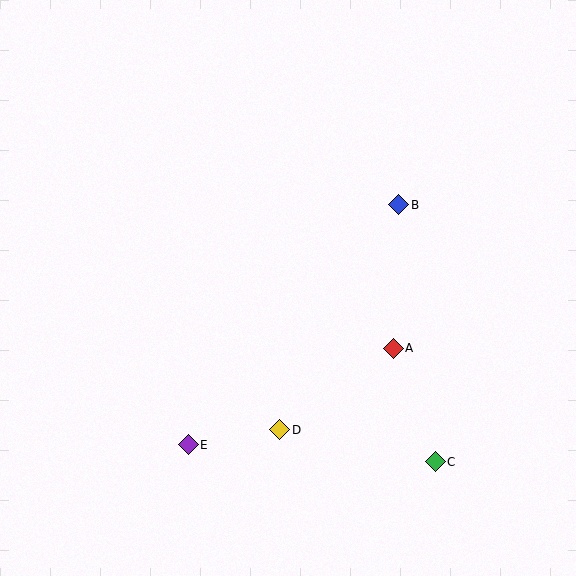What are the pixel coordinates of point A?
Point A is at (393, 348).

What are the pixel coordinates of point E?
Point E is at (188, 445).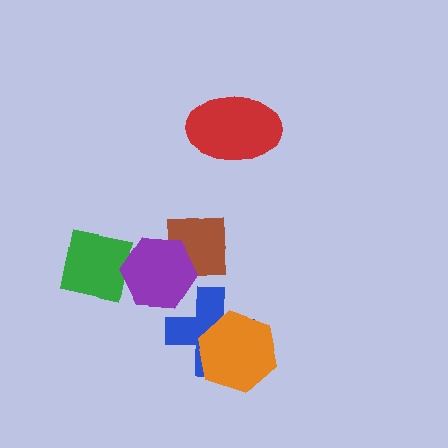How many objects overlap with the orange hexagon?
1 object overlaps with the orange hexagon.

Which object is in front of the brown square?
The purple hexagon is in front of the brown square.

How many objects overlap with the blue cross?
1 object overlaps with the blue cross.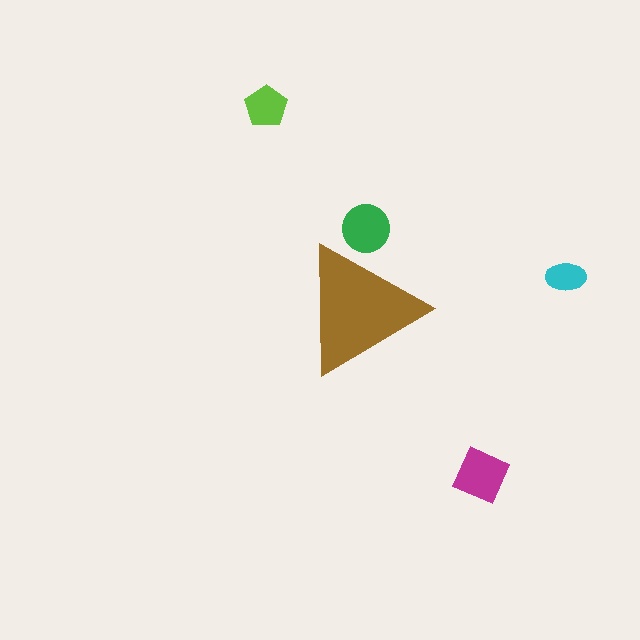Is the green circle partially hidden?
Yes, the green circle is partially hidden behind the brown triangle.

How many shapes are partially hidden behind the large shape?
1 shape is partially hidden.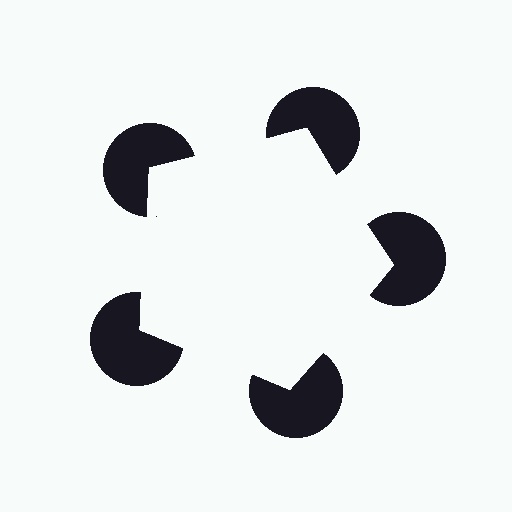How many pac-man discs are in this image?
There are 5 — one at each vertex of the illusory pentagon.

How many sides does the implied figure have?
5 sides.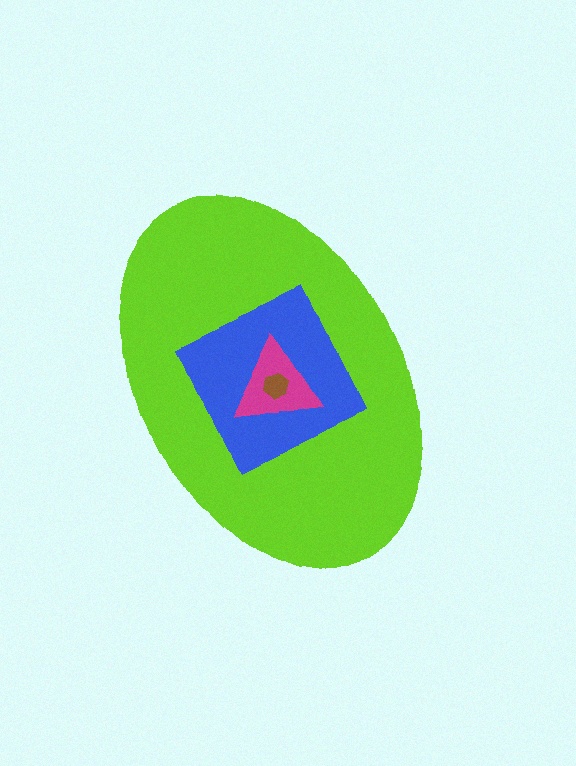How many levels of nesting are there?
4.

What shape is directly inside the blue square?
The magenta triangle.